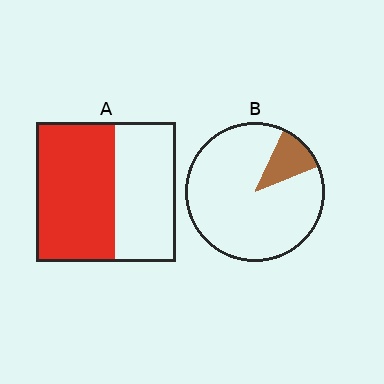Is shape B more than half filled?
No.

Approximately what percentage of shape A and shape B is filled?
A is approximately 55% and B is approximately 10%.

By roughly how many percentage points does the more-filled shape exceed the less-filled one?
By roughly 45 percentage points (A over B).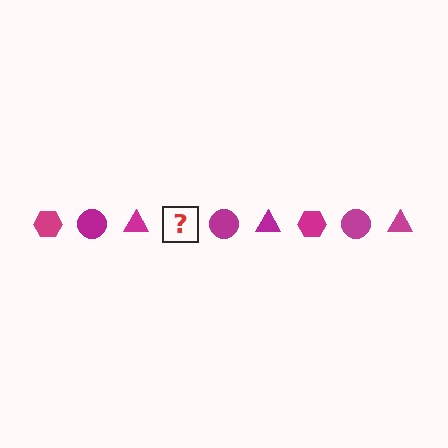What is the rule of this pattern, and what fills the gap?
The rule is that the pattern cycles through hexagon, circle, triangle shapes in magenta. The gap should be filled with a magenta hexagon.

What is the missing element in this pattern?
The missing element is a magenta hexagon.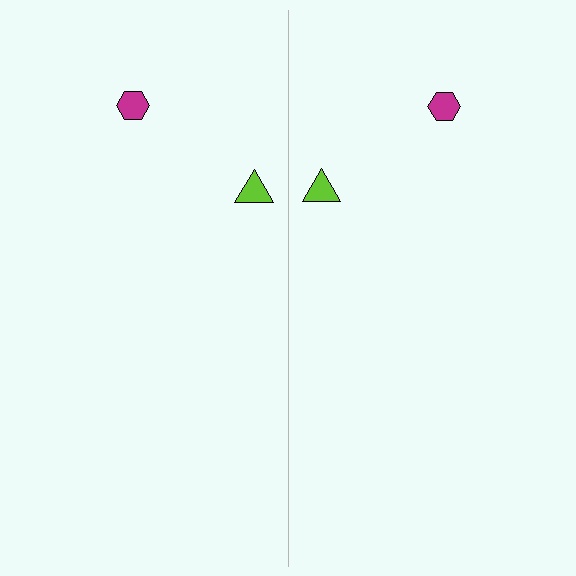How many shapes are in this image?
There are 4 shapes in this image.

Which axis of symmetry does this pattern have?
The pattern has a vertical axis of symmetry running through the center of the image.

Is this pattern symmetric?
Yes, this pattern has bilateral (reflection) symmetry.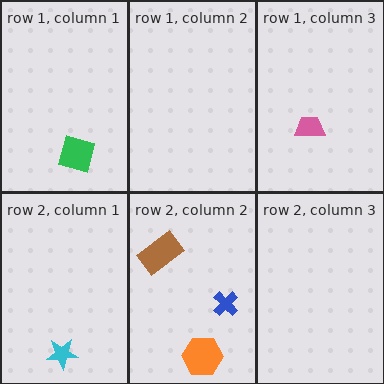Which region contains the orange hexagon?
The row 2, column 2 region.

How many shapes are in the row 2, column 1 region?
1.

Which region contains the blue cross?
The row 2, column 2 region.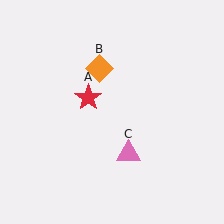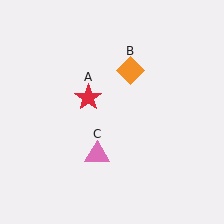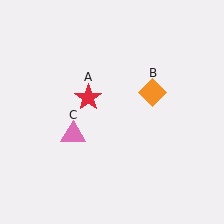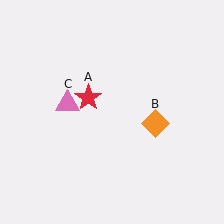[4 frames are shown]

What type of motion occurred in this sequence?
The orange diamond (object B), pink triangle (object C) rotated clockwise around the center of the scene.